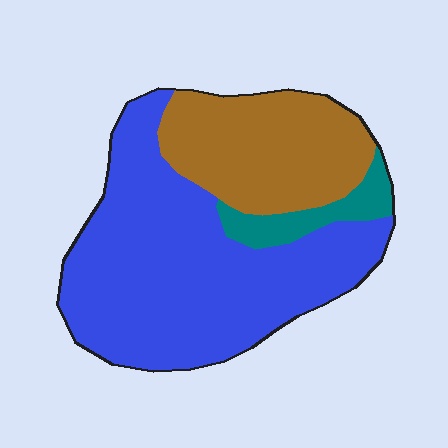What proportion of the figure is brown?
Brown covers 30% of the figure.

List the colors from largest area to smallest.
From largest to smallest: blue, brown, teal.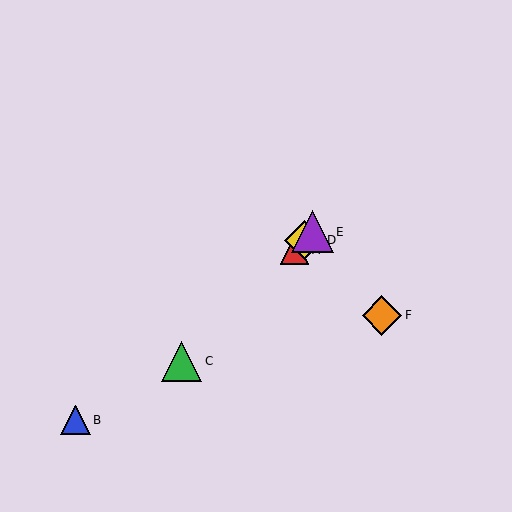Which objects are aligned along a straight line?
Objects A, C, D, E are aligned along a straight line.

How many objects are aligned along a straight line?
4 objects (A, C, D, E) are aligned along a straight line.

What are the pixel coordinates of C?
Object C is at (182, 361).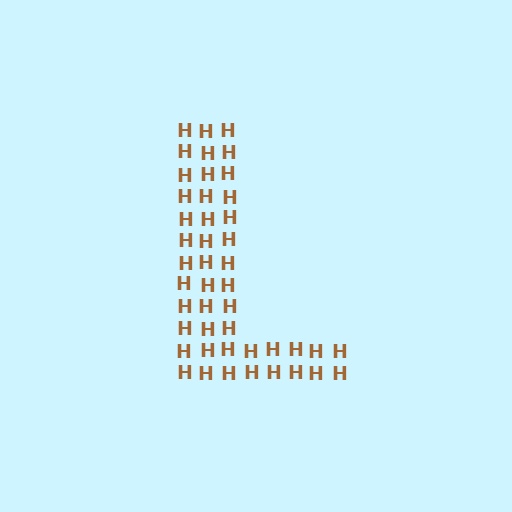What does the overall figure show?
The overall figure shows the letter L.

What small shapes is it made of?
It is made of small letter H's.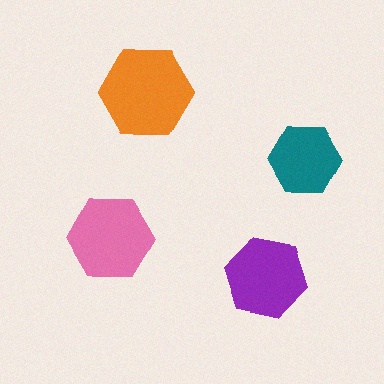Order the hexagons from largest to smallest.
the orange one, the pink one, the purple one, the teal one.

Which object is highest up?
The orange hexagon is topmost.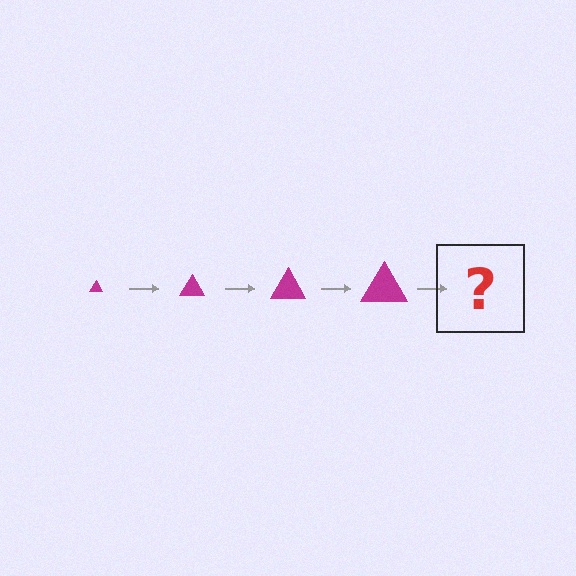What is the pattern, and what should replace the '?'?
The pattern is that the triangle gets progressively larger each step. The '?' should be a magenta triangle, larger than the previous one.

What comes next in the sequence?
The next element should be a magenta triangle, larger than the previous one.